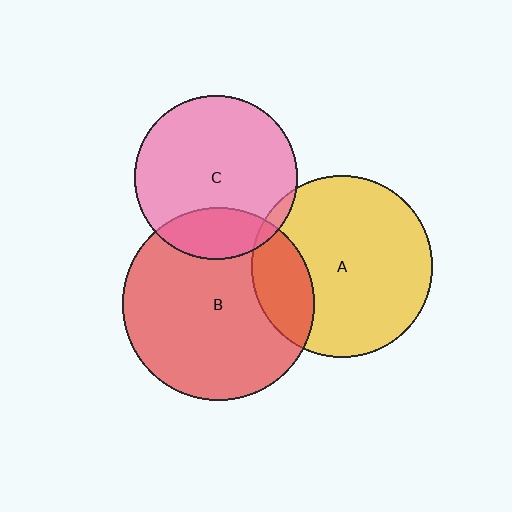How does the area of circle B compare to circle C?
Approximately 1.4 times.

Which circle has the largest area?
Circle B (red).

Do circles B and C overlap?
Yes.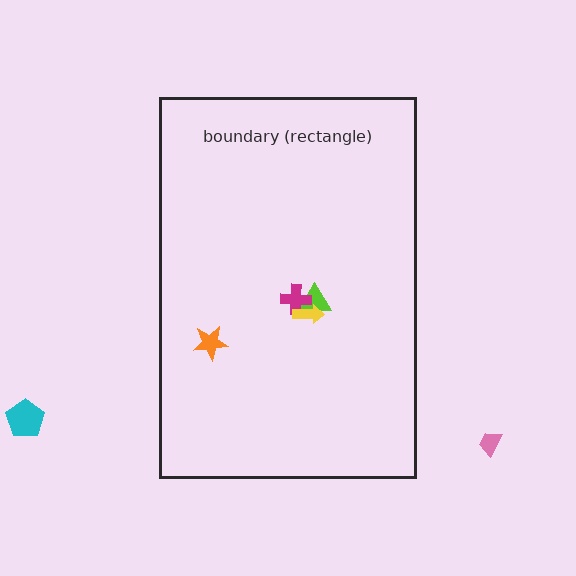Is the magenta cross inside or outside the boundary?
Inside.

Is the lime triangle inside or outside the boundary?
Inside.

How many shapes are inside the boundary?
4 inside, 2 outside.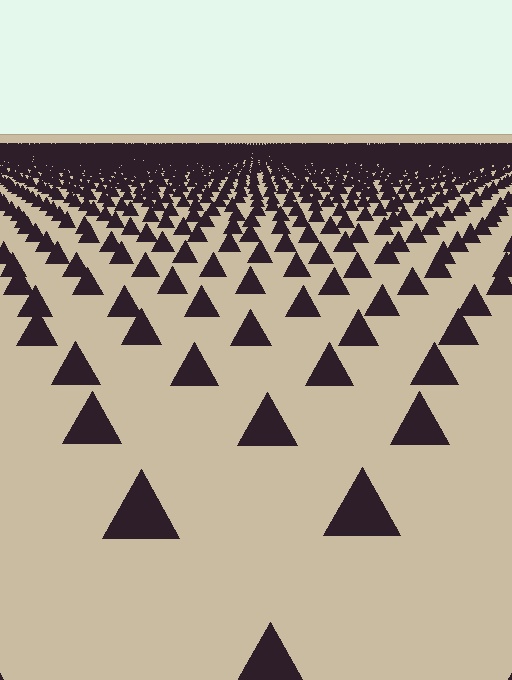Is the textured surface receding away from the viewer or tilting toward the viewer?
The surface is receding away from the viewer. Texture elements get smaller and denser toward the top.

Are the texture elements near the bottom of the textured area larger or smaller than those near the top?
Larger. Near the bottom, elements are closer to the viewer and appear at a bigger on-screen size.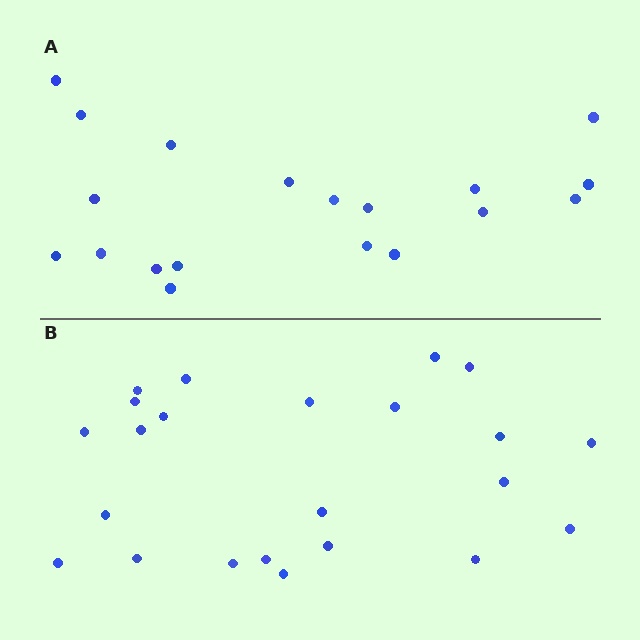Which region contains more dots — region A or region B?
Region B (the bottom region) has more dots.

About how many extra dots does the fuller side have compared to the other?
Region B has about 4 more dots than region A.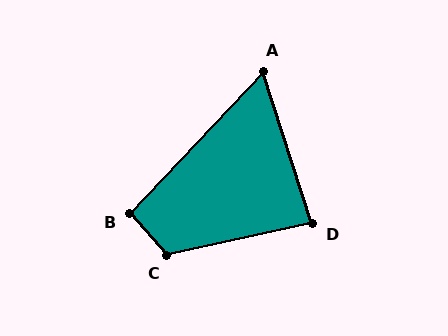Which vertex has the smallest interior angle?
A, at approximately 61 degrees.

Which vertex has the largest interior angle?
C, at approximately 119 degrees.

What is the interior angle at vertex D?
Approximately 84 degrees (acute).